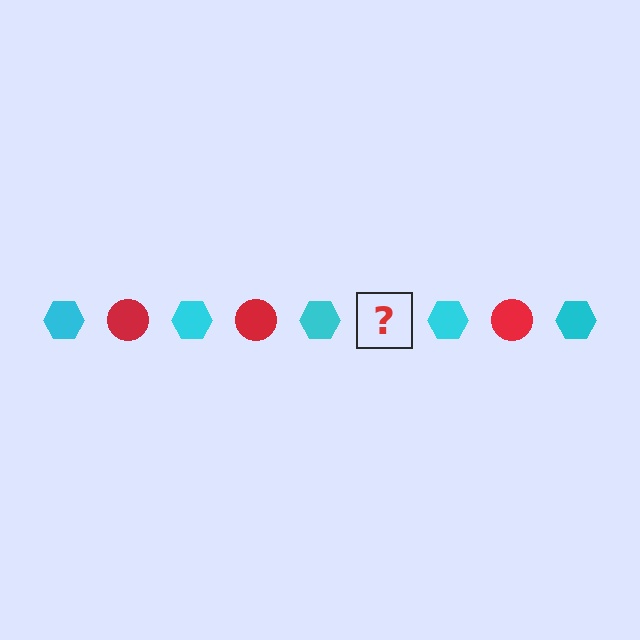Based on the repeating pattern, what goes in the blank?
The blank should be a red circle.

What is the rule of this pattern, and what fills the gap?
The rule is that the pattern alternates between cyan hexagon and red circle. The gap should be filled with a red circle.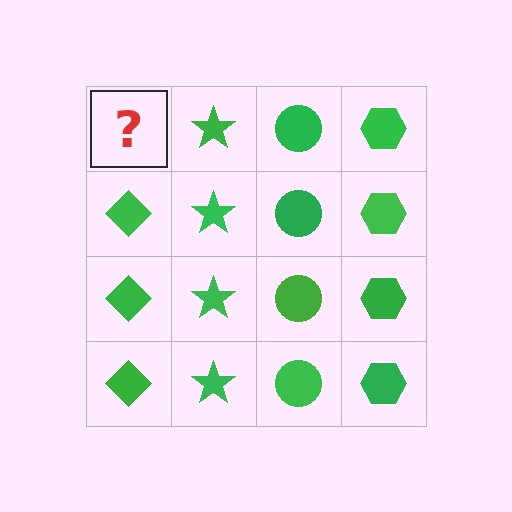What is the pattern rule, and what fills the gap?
The rule is that each column has a consistent shape. The gap should be filled with a green diamond.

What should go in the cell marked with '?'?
The missing cell should contain a green diamond.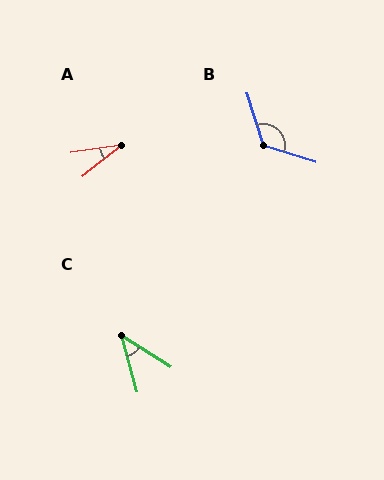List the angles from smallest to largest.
A (30°), C (42°), B (125°).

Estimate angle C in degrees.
Approximately 42 degrees.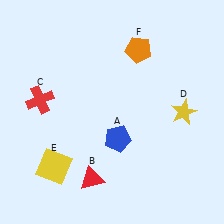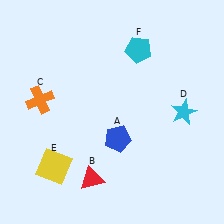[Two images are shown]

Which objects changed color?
C changed from red to orange. D changed from yellow to cyan. F changed from orange to cyan.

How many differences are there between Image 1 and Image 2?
There are 3 differences between the two images.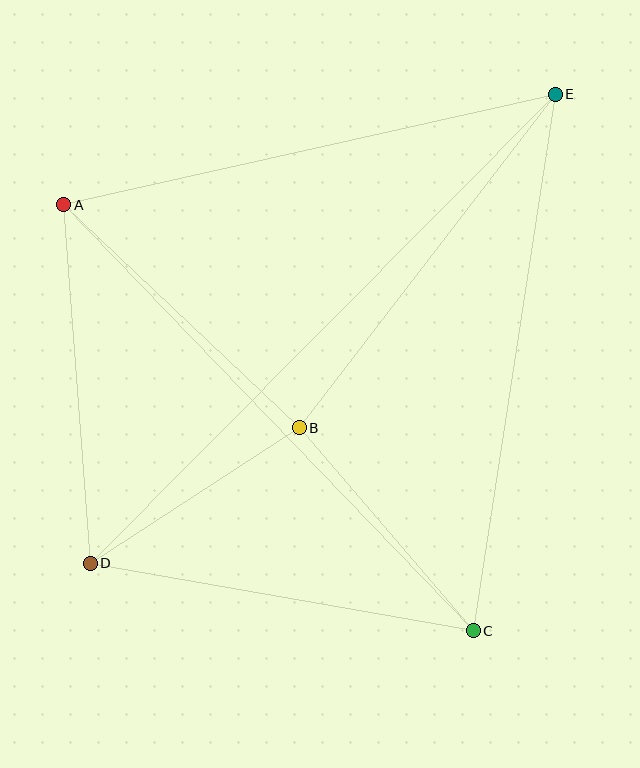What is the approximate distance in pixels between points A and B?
The distance between A and B is approximately 324 pixels.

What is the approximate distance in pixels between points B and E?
The distance between B and E is approximately 420 pixels.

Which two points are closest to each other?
Points B and D are closest to each other.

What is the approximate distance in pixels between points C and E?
The distance between C and E is approximately 543 pixels.